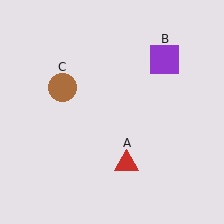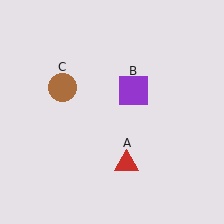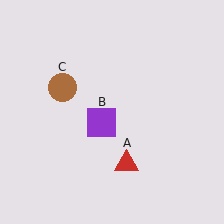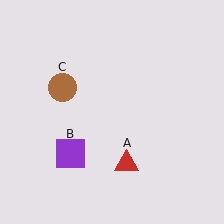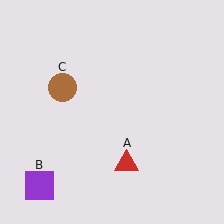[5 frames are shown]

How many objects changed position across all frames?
1 object changed position: purple square (object B).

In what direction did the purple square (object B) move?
The purple square (object B) moved down and to the left.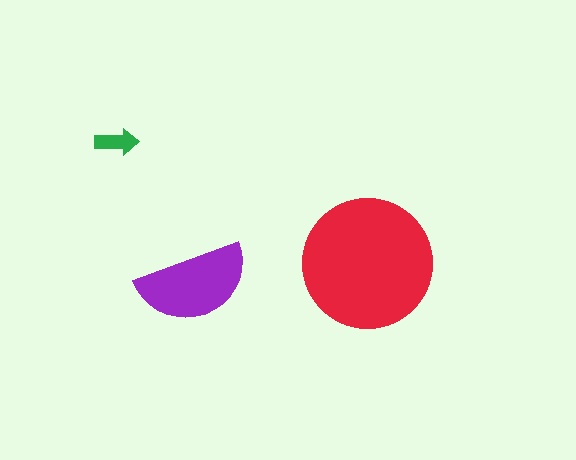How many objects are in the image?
There are 3 objects in the image.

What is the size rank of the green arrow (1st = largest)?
3rd.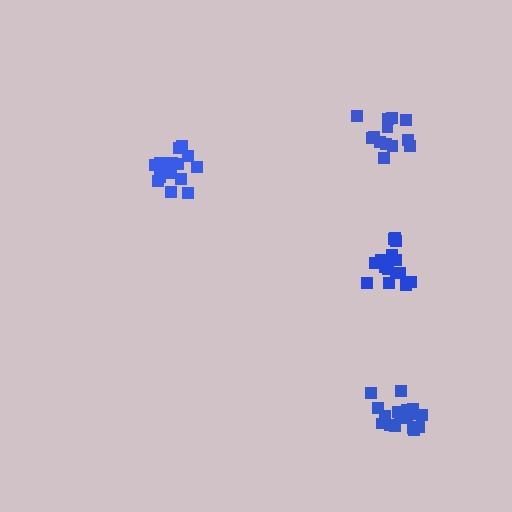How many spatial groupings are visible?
There are 4 spatial groupings.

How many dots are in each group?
Group 1: 15 dots, Group 2: 19 dots, Group 3: 16 dots, Group 4: 13 dots (63 total).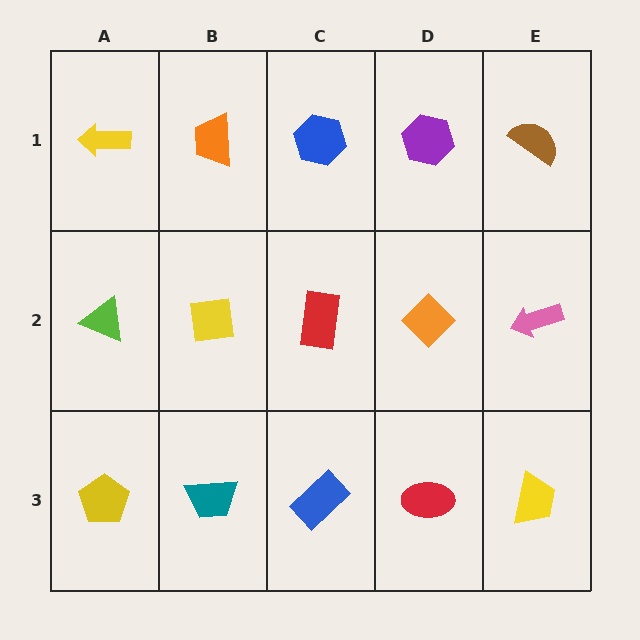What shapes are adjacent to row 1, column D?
An orange diamond (row 2, column D), a blue hexagon (row 1, column C), a brown semicircle (row 1, column E).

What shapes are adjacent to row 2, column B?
An orange trapezoid (row 1, column B), a teal trapezoid (row 3, column B), a lime triangle (row 2, column A), a red rectangle (row 2, column C).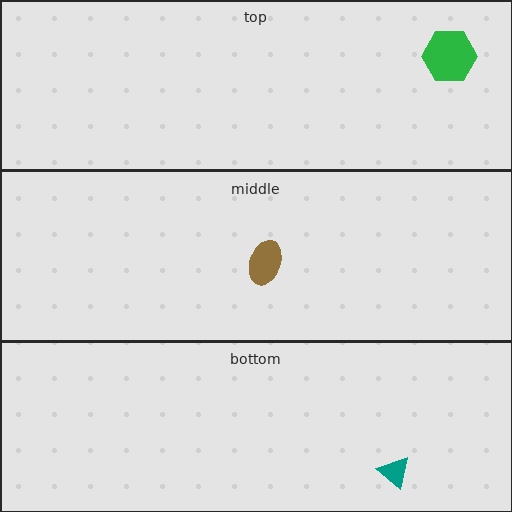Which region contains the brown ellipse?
The middle region.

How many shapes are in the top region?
1.